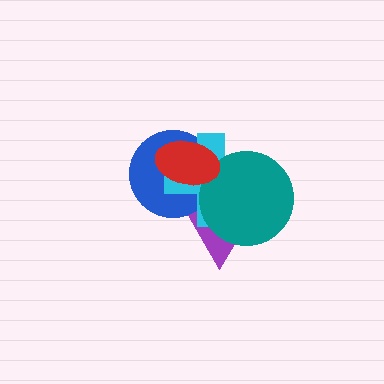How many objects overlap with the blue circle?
4 objects overlap with the blue circle.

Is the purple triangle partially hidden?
Yes, it is partially covered by another shape.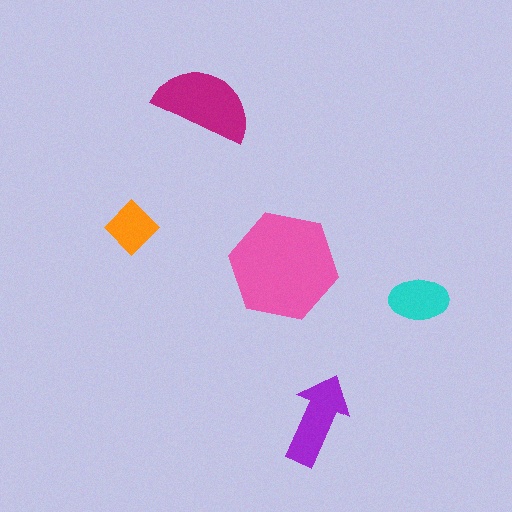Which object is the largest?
The pink hexagon.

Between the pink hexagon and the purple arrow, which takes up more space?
The pink hexagon.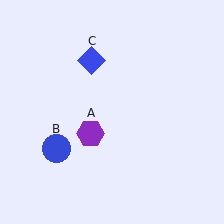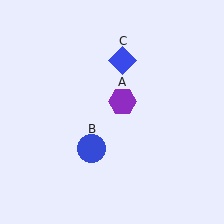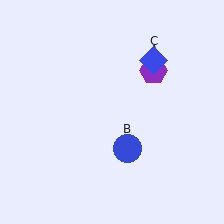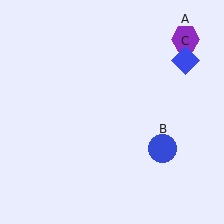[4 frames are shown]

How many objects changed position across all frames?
3 objects changed position: purple hexagon (object A), blue circle (object B), blue diamond (object C).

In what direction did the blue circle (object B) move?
The blue circle (object B) moved right.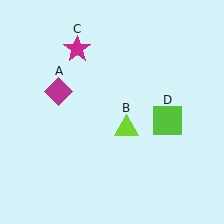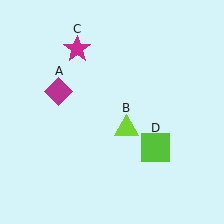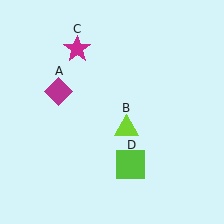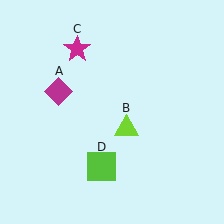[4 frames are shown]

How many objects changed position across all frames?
1 object changed position: lime square (object D).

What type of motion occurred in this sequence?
The lime square (object D) rotated clockwise around the center of the scene.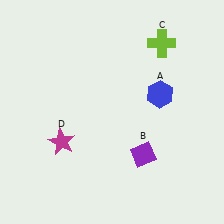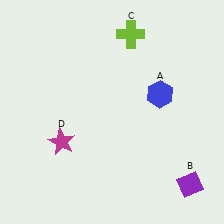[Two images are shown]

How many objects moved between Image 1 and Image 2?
2 objects moved between the two images.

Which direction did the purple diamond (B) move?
The purple diamond (B) moved right.